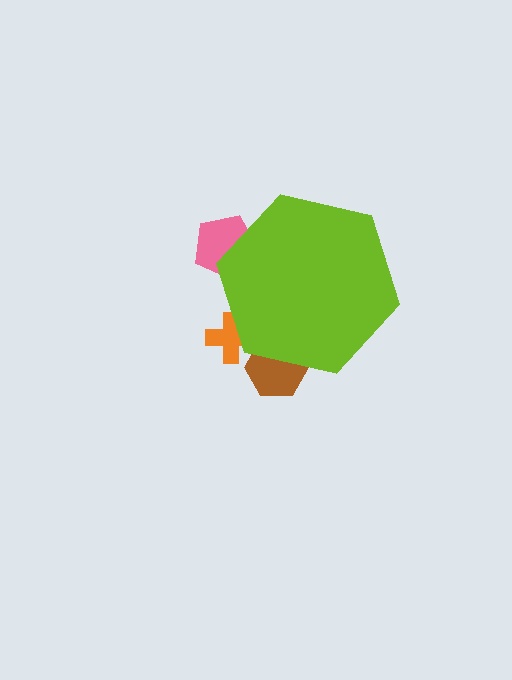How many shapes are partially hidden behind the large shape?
3 shapes are partially hidden.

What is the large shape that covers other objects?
A lime hexagon.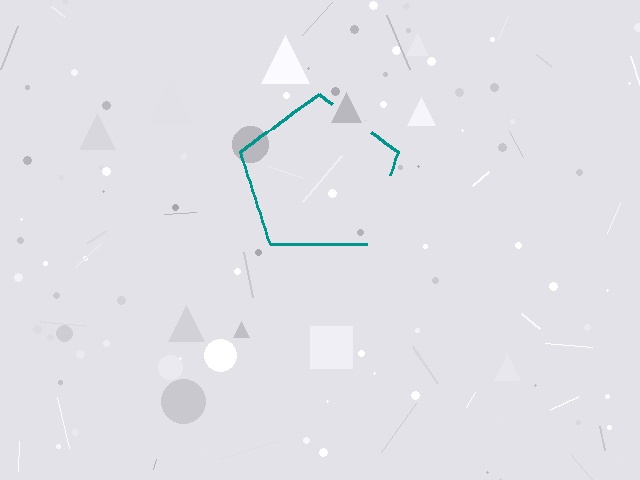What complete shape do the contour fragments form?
The contour fragments form a pentagon.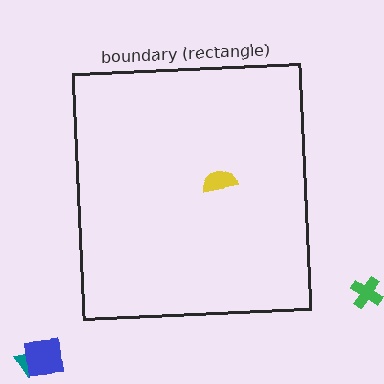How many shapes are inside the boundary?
1 inside, 3 outside.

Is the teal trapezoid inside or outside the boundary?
Outside.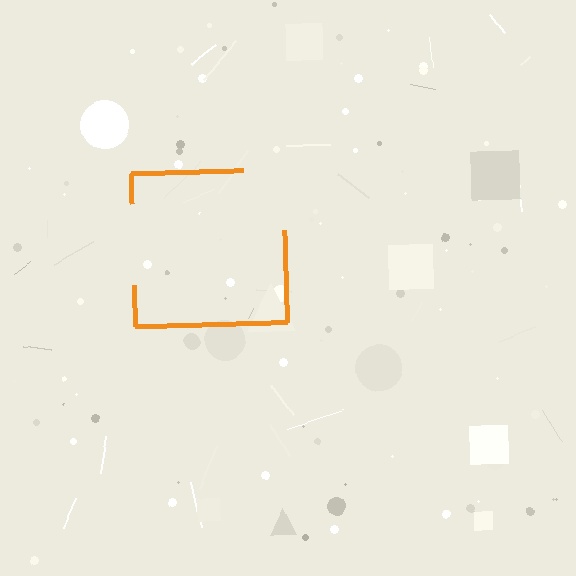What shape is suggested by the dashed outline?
The dashed outline suggests a square.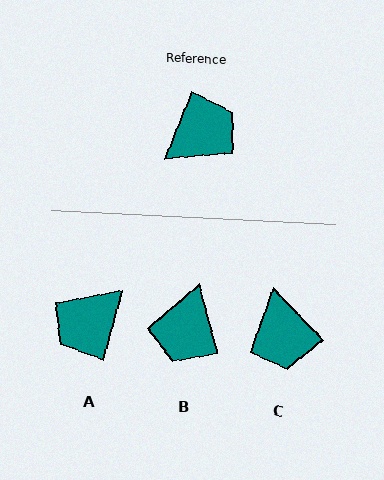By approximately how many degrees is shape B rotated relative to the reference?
Approximately 144 degrees clockwise.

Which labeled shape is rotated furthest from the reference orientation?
A, about 174 degrees away.